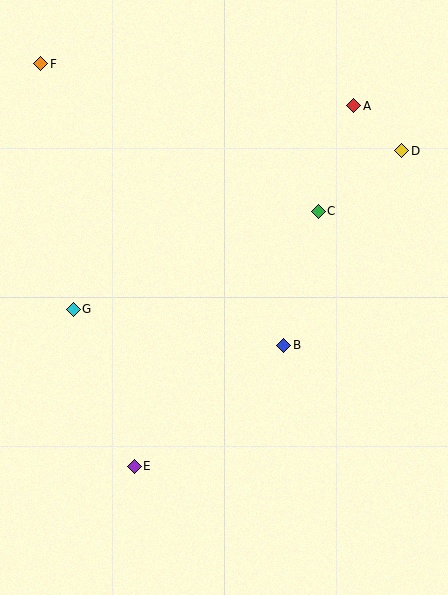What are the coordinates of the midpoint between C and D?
The midpoint between C and D is at (360, 181).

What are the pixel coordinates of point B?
Point B is at (284, 345).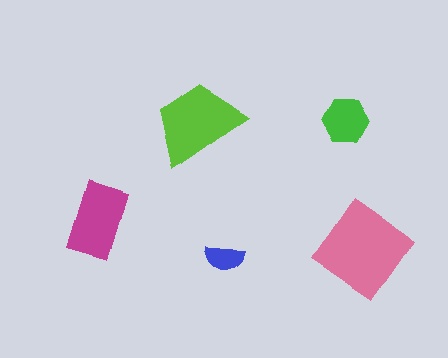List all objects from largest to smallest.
The pink diamond, the lime trapezoid, the magenta rectangle, the green hexagon, the blue semicircle.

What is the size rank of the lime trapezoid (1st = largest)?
2nd.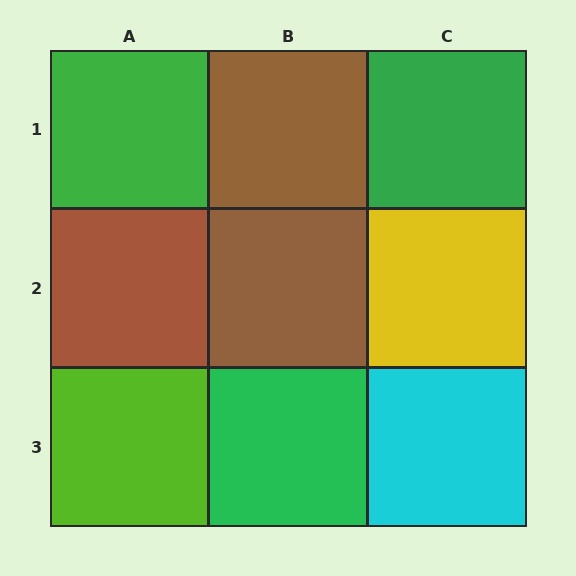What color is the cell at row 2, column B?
Brown.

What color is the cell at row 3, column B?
Green.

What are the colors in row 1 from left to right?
Green, brown, green.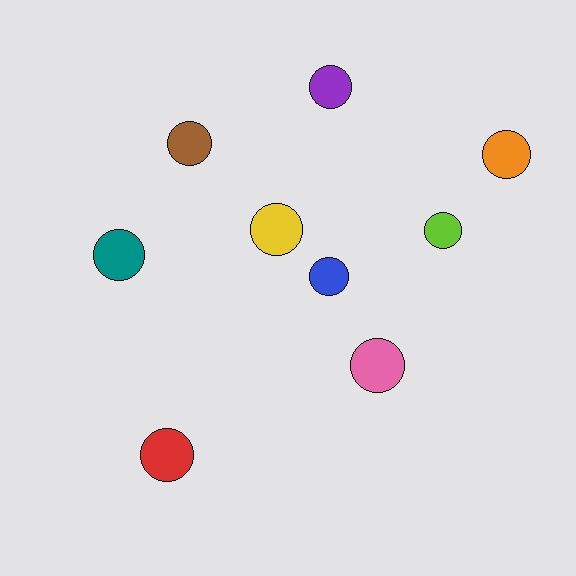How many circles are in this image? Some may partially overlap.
There are 9 circles.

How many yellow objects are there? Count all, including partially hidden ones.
There is 1 yellow object.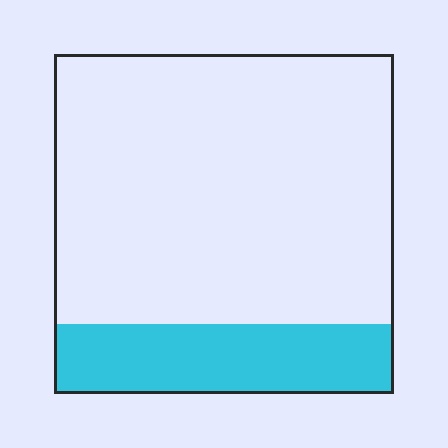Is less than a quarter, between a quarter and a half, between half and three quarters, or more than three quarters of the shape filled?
Less than a quarter.